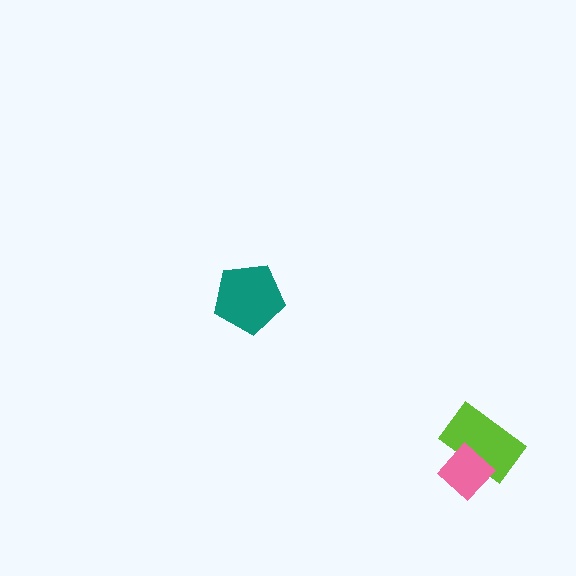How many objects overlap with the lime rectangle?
1 object overlaps with the lime rectangle.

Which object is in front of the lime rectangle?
The pink diamond is in front of the lime rectangle.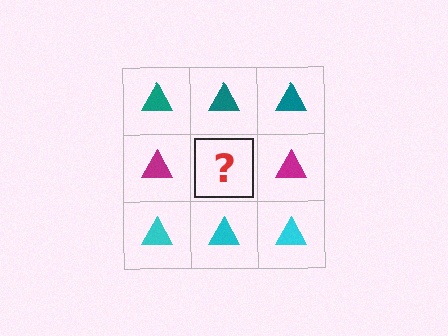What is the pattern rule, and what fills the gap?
The rule is that each row has a consistent color. The gap should be filled with a magenta triangle.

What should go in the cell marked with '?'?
The missing cell should contain a magenta triangle.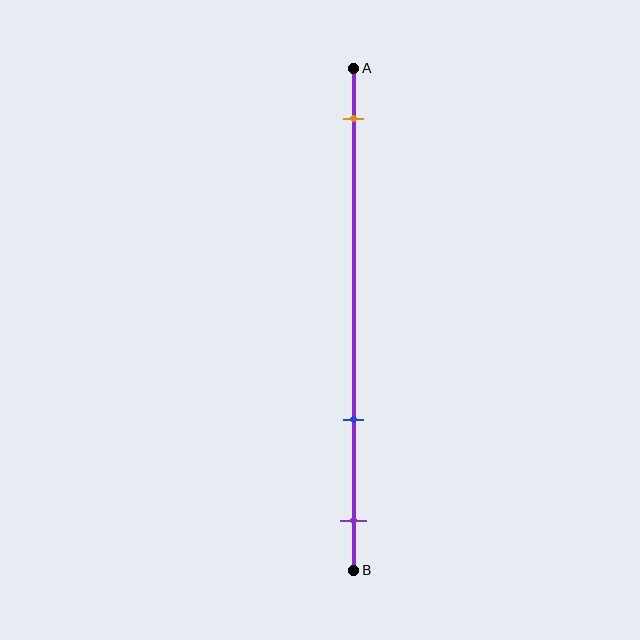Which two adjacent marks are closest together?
The blue and purple marks are the closest adjacent pair.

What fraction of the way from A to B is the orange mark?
The orange mark is approximately 10% (0.1) of the way from A to B.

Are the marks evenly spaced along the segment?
No, the marks are not evenly spaced.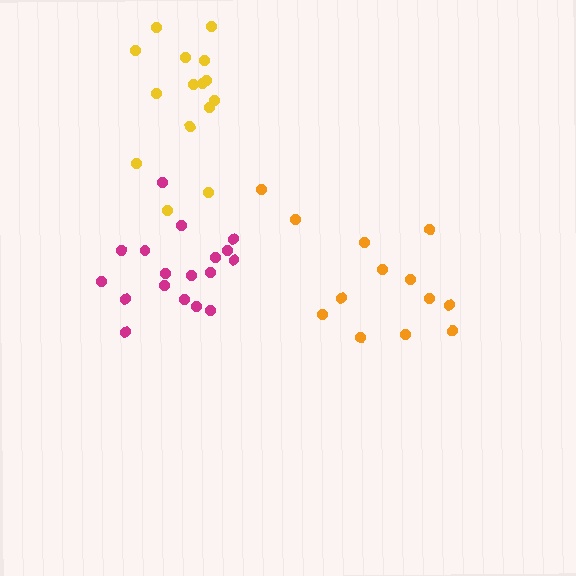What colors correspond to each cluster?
The clusters are colored: magenta, orange, yellow.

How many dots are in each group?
Group 1: 18 dots, Group 2: 13 dots, Group 3: 15 dots (46 total).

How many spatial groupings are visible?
There are 3 spatial groupings.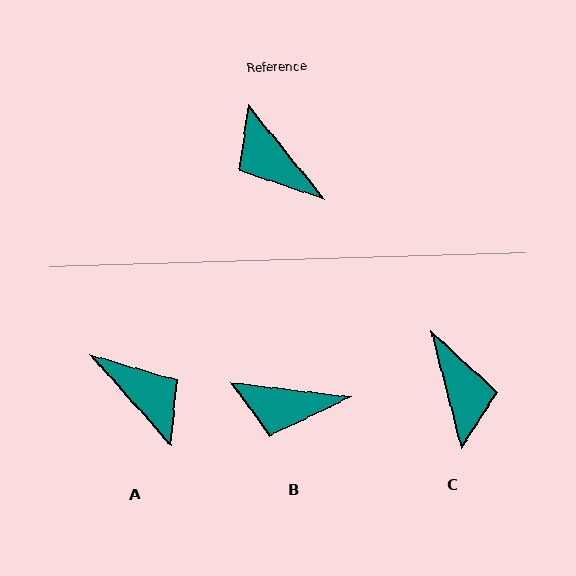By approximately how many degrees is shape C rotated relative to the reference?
Approximately 155 degrees counter-clockwise.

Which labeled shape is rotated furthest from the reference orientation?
A, about 177 degrees away.